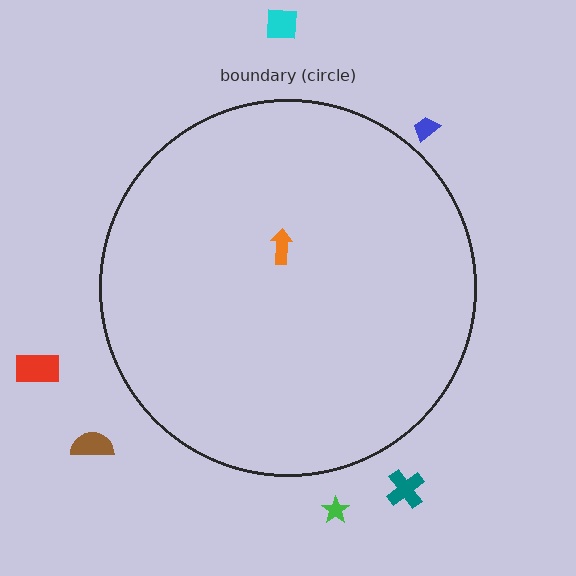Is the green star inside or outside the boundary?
Outside.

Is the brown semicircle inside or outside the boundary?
Outside.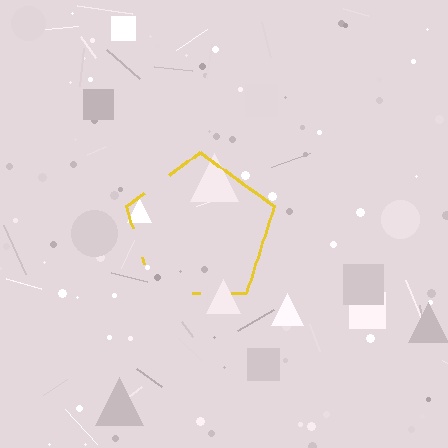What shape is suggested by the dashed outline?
The dashed outline suggests a pentagon.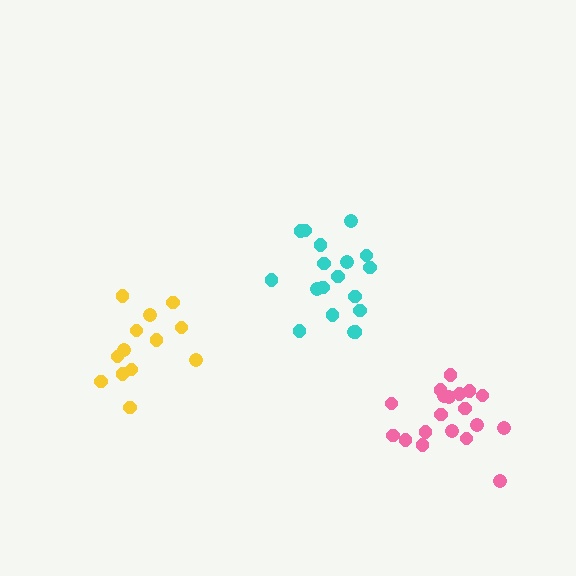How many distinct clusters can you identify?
There are 3 distinct clusters.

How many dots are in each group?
Group 1: 13 dots, Group 2: 19 dots, Group 3: 18 dots (50 total).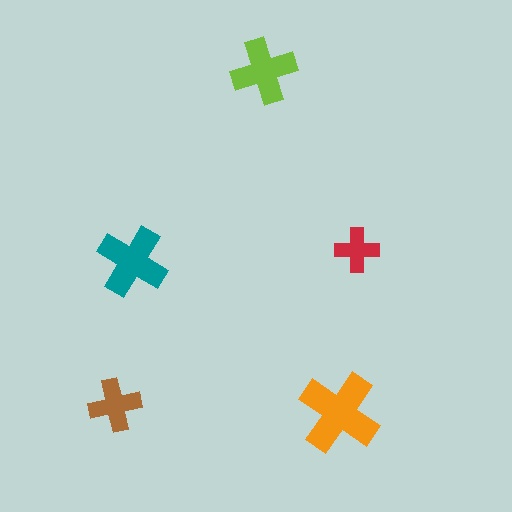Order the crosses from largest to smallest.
the orange one, the teal one, the lime one, the brown one, the red one.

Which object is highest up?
The lime cross is topmost.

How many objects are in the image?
There are 5 objects in the image.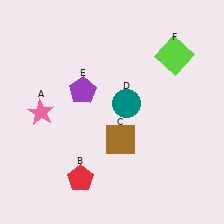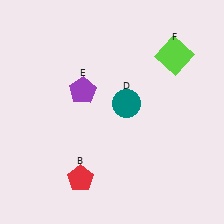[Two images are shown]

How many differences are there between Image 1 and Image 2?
There are 2 differences between the two images.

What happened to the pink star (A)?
The pink star (A) was removed in Image 2. It was in the bottom-left area of Image 1.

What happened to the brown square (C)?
The brown square (C) was removed in Image 2. It was in the bottom-right area of Image 1.